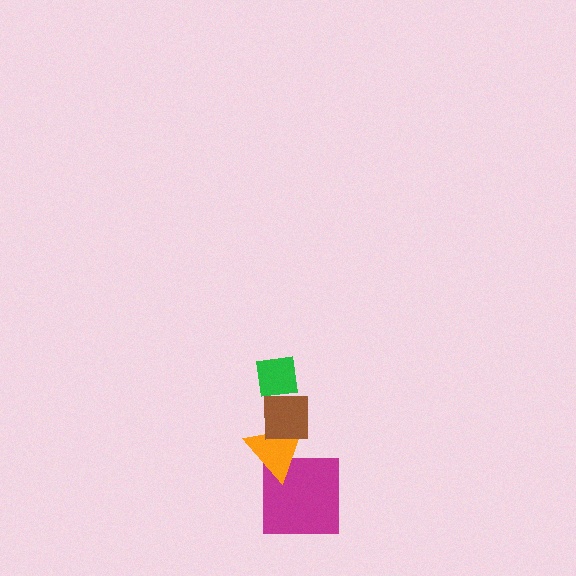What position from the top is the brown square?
The brown square is 2nd from the top.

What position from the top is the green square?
The green square is 1st from the top.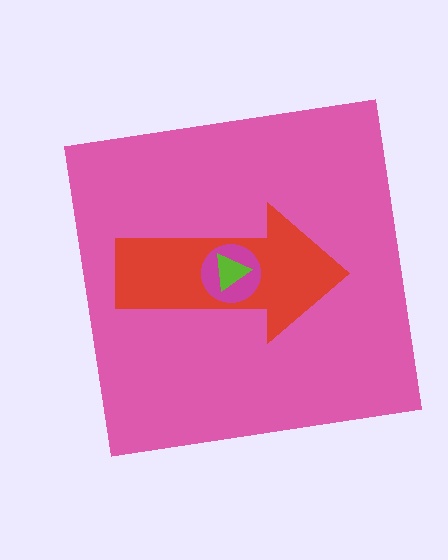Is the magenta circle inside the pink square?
Yes.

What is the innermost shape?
The lime triangle.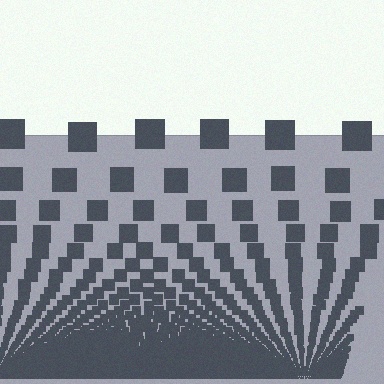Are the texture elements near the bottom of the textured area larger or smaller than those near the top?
Smaller. The gradient is inverted — elements near the bottom are smaller and denser.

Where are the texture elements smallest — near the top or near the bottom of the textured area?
Near the bottom.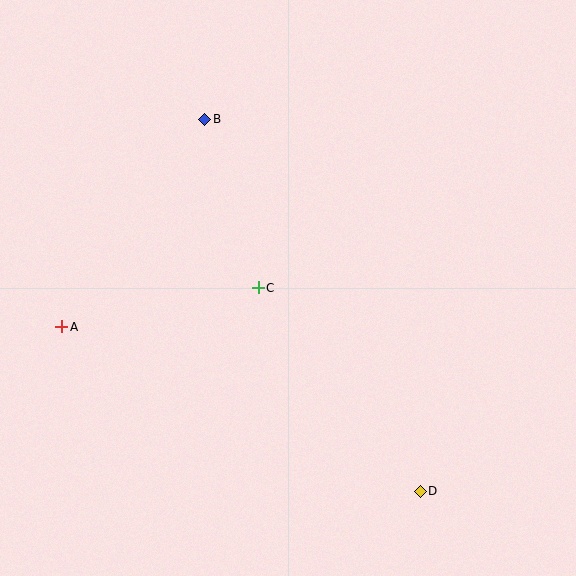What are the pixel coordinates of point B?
Point B is at (205, 119).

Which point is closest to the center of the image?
Point C at (258, 288) is closest to the center.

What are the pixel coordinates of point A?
Point A is at (62, 327).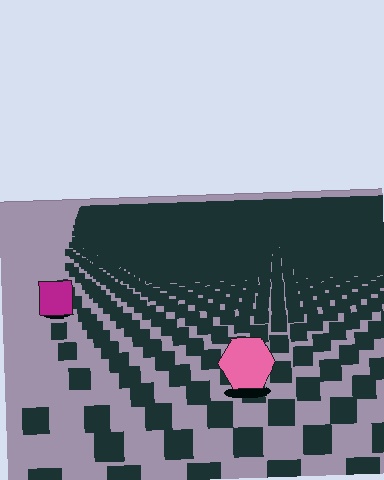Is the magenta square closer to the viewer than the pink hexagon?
No. The pink hexagon is closer — you can tell from the texture gradient: the ground texture is coarser near it.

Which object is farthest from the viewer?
The magenta square is farthest from the viewer. It appears smaller and the ground texture around it is denser.